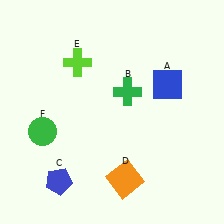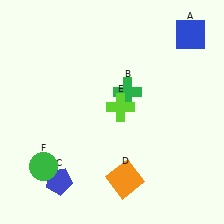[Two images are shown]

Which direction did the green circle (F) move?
The green circle (F) moved down.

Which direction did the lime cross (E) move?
The lime cross (E) moved down.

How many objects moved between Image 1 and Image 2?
3 objects moved between the two images.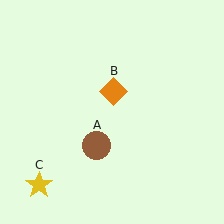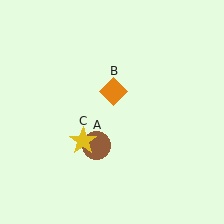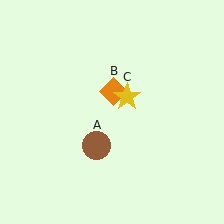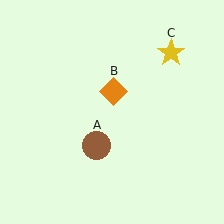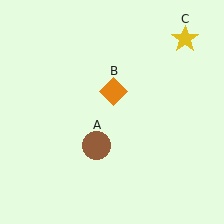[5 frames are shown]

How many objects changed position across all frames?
1 object changed position: yellow star (object C).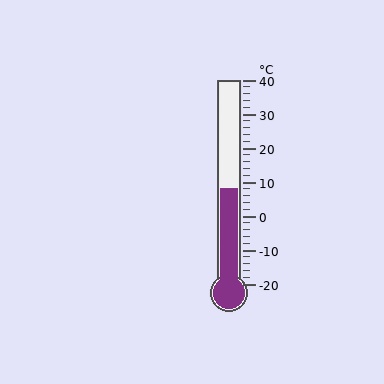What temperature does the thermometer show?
The thermometer shows approximately 8°C.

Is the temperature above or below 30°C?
The temperature is below 30°C.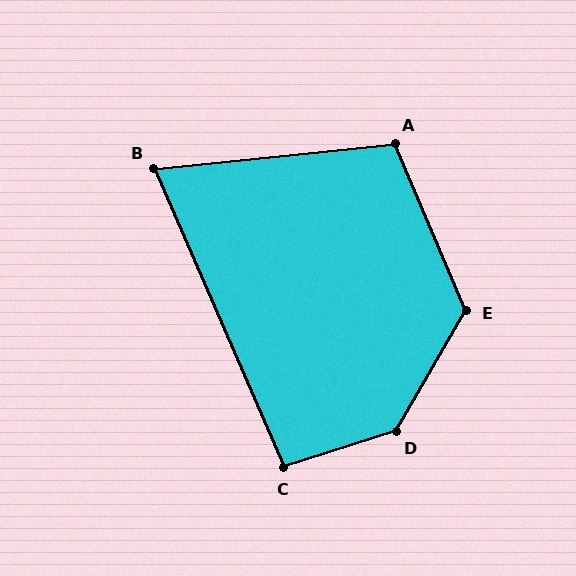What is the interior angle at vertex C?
Approximately 96 degrees (obtuse).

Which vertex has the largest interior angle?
D, at approximately 138 degrees.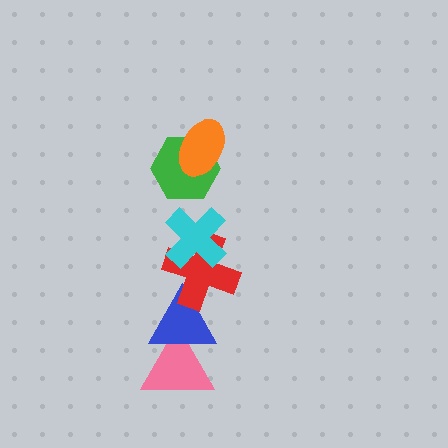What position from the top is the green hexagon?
The green hexagon is 2nd from the top.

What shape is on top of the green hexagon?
The orange ellipse is on top of the green hexagon.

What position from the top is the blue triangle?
The blue triangle is 5th from the top.